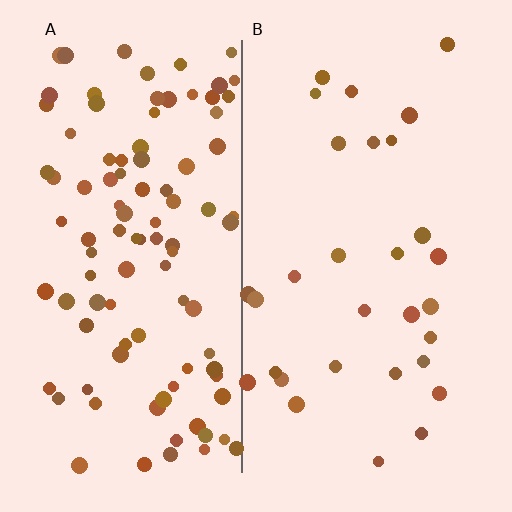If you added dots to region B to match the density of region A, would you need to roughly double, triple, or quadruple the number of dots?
Approximately triple.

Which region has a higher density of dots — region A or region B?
A (the left).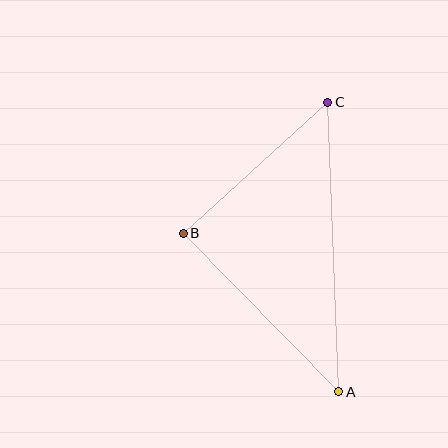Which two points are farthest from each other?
Points A and C are farthest from each other.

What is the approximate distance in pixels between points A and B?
The distance between A and B is approximately 222 pixels.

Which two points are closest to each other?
Points B and C are closest to each other.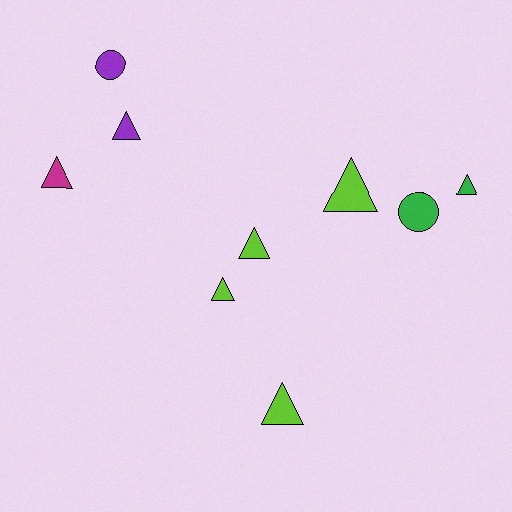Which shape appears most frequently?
Triangle, with 7 objects.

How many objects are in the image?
There are 9 objects.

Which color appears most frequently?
Lime, with 4 objects.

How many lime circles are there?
There are no lime circles.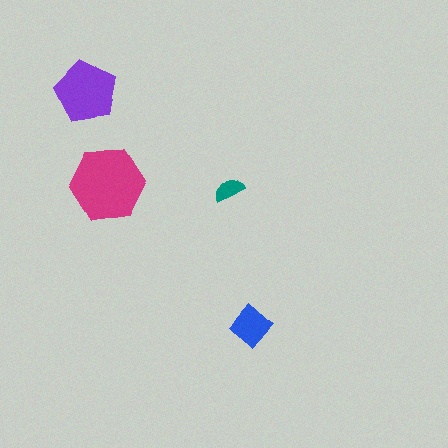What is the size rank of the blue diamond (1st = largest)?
3rd.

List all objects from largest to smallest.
The magenta hexagon, the purple pentagon, the blue diamond, the teal semicircle.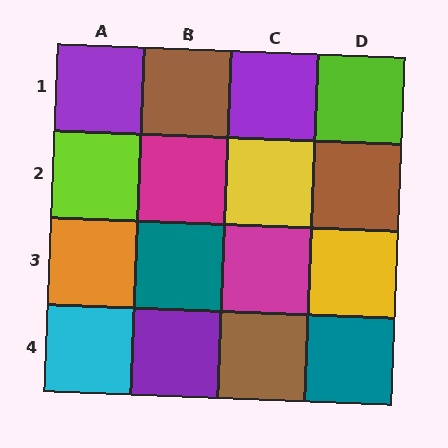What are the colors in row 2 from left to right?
Lime, magenta, yellow, brown.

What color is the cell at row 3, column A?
Orange.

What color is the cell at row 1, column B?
Brown.